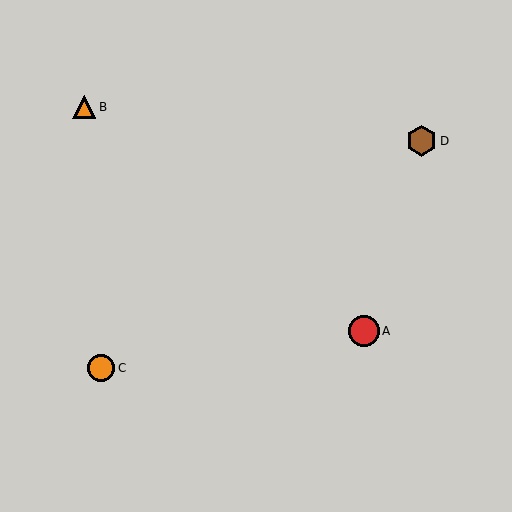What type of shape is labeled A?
Shape A is a red circle.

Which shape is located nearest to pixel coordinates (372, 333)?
The red circle (labeled A) at (364, 331) is nearest to that location.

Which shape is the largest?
The brown hexagon (labeled D) is the largest.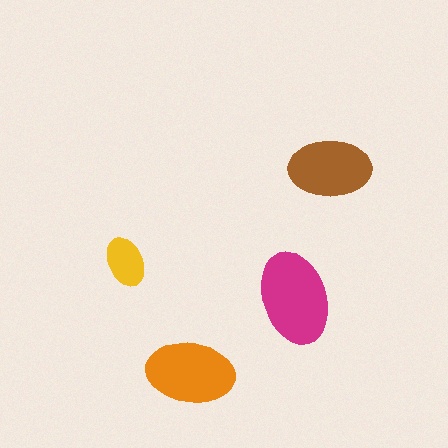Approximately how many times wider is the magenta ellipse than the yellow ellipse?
About 2 times wider.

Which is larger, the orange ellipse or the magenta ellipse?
The magenta one.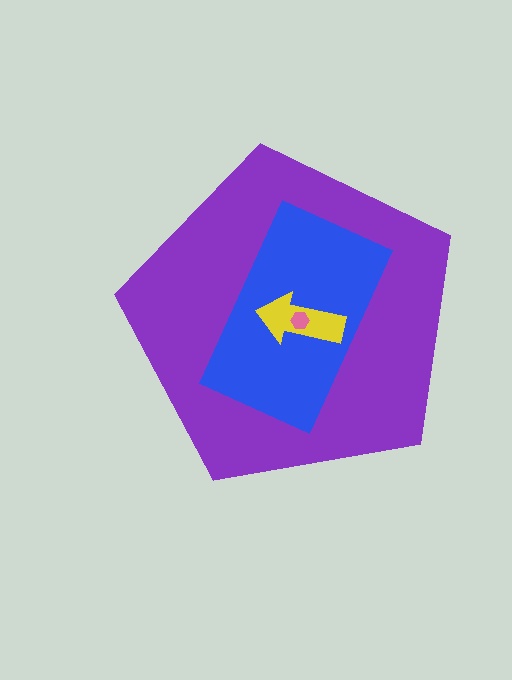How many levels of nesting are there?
4.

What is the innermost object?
The pink hexagon.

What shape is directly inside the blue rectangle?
The yellow arrow.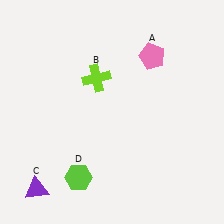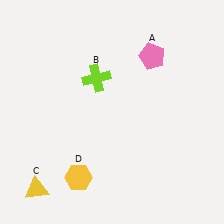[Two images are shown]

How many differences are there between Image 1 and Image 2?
There are 2 differences between the two images.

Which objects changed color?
C changed from purple to yellow. D changed from lime to yellow.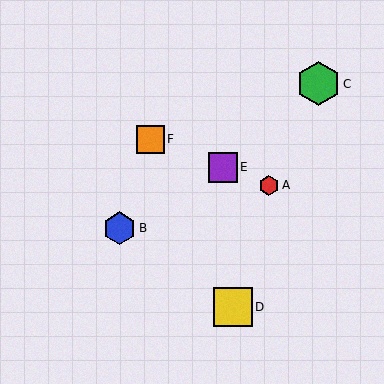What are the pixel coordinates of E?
Object E is at (223, 167).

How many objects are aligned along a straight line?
3 objects (A, E, F) are aligned along a straight line.